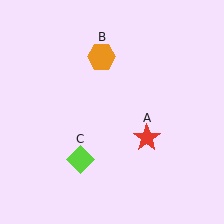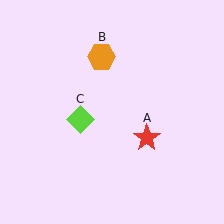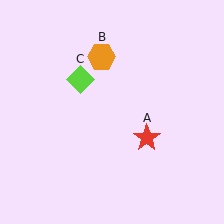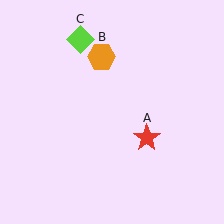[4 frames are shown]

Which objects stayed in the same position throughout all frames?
Red star (object A) and orange hexagon (object B) remained stationary.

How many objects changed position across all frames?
1 object changed position: lime diamond (object C).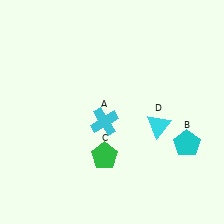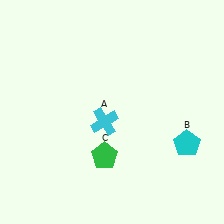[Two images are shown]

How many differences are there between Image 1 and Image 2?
There is 1 difference between the two images.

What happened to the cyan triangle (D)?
The cyan triangle (D) was removed in Image 2. It was in the bottom-right area of Image 1.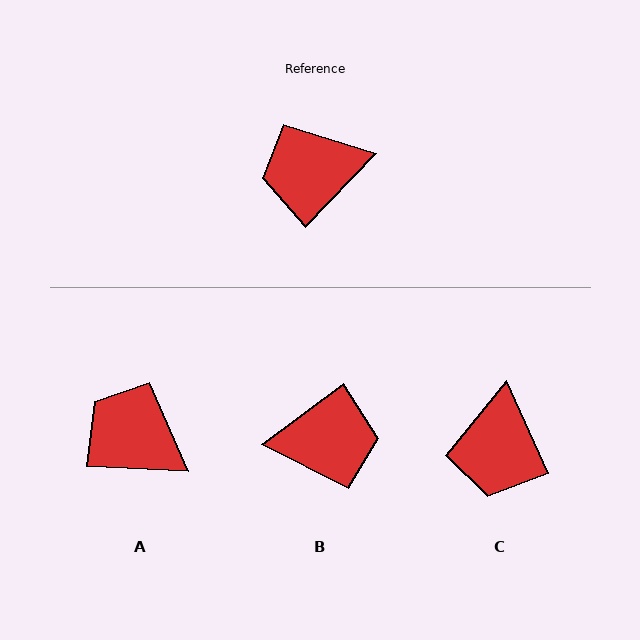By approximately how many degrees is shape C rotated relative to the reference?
Approximately 68 degrees counter-clockwise.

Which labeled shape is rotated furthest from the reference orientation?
B, about 171 degrees away.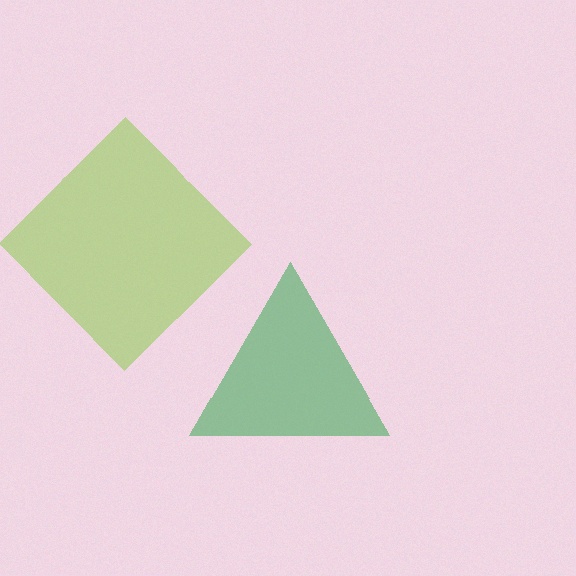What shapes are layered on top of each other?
The layered shapes are: a green triangle, a lime diamond.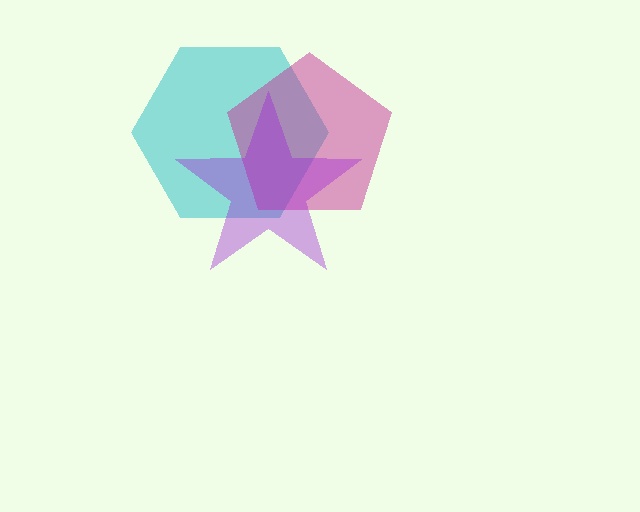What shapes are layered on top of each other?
The layered shapes are: a cyan hexagon, a magenta pentagon, a purple star.